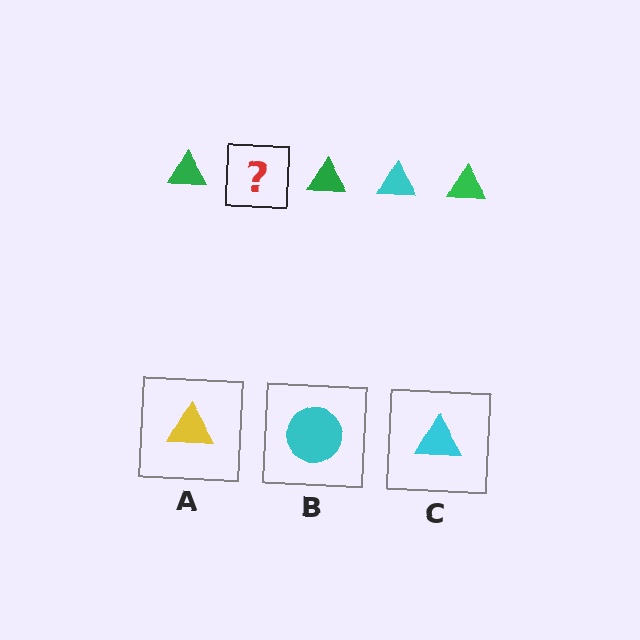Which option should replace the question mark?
Option C.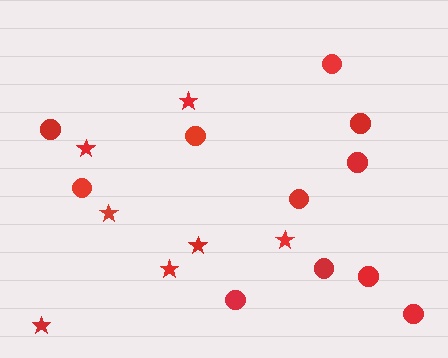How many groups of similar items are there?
There are 2 groups: one group of stars (7) and one group of circles (11).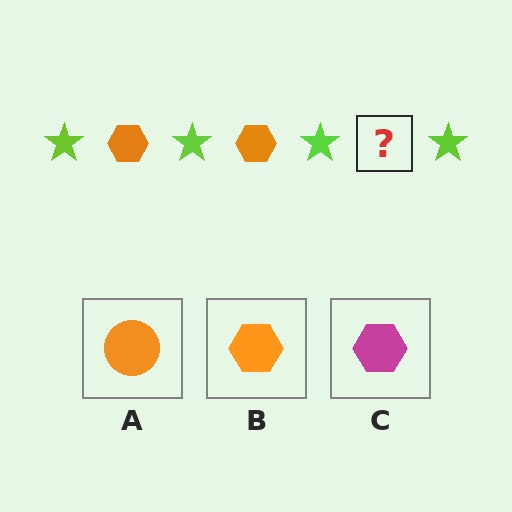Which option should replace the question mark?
Option B.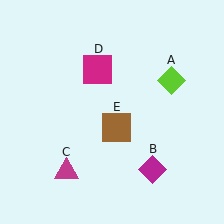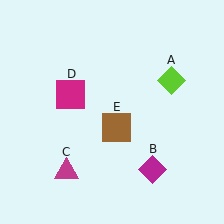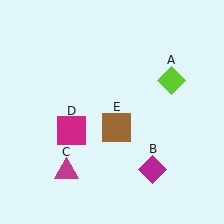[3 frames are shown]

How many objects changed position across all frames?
1 object changed position: magenta square (object D).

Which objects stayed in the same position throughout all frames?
Lime diamond (object A) and magenta diamond (object B) and magenta triangle (object C) and brown square (object E) remained stationary.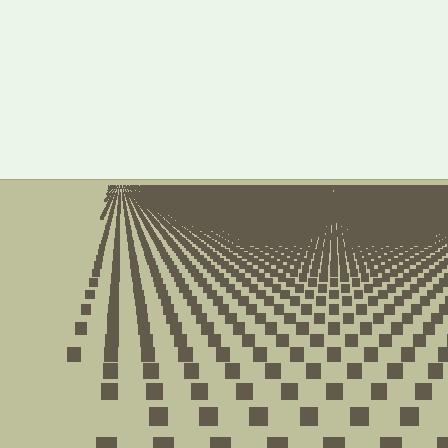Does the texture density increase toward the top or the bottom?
Density increases toward the top.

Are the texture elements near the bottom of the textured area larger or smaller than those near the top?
Larger. Near the bottom, elements are closer to the viewer and appear at a bigger on-screen size.